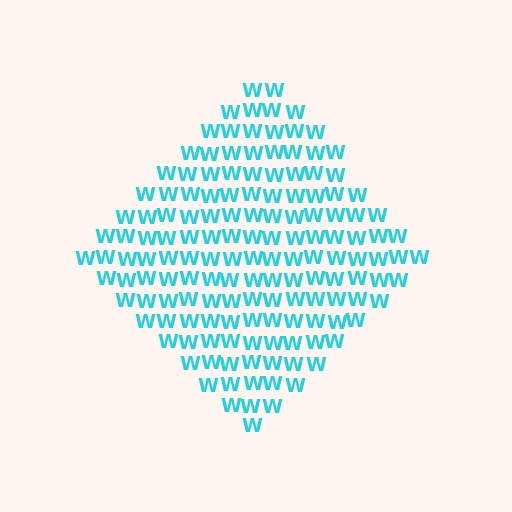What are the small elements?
The small elements are letter W's.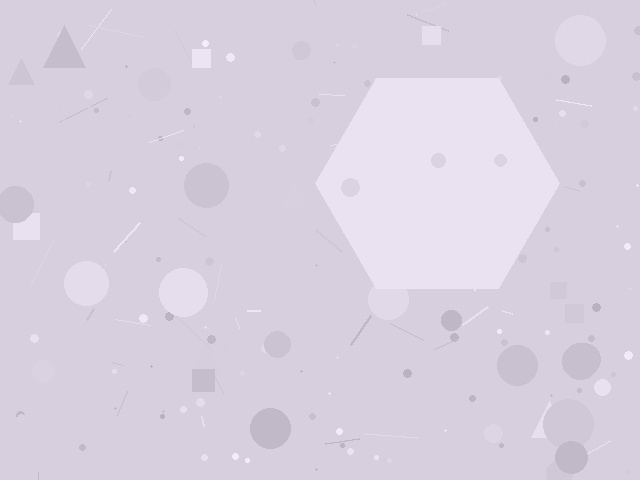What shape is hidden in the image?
A hexagon is hidden in the image.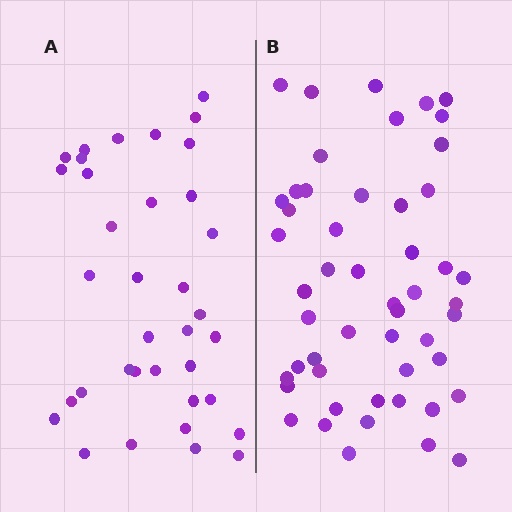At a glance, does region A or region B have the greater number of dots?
Region B (the right region) has more dots.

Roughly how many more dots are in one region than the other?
Region B has approximately 15 more dots than region A.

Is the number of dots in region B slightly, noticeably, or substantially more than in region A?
Region B has noticeably more, but not dramatically so. The ratio is roughly 1.4 to 1.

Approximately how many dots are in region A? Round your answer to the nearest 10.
About 40 dots. (The exact count is 36, which rounds to 40.)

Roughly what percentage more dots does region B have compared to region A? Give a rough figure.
About 40% more.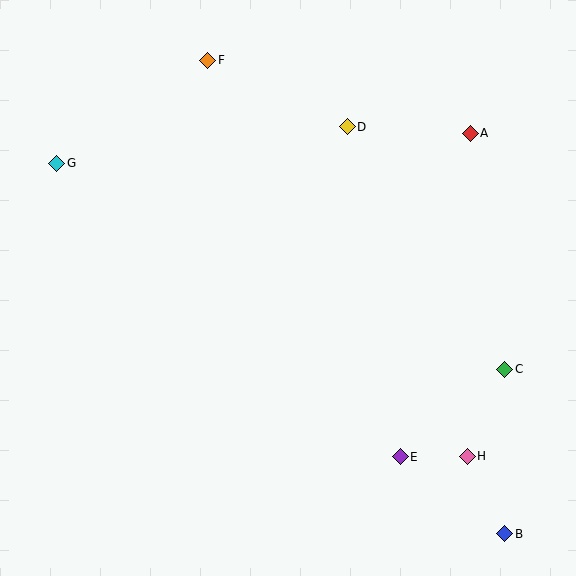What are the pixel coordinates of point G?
Point G is at (57, 163).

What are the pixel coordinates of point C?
Point C is at (505, 369).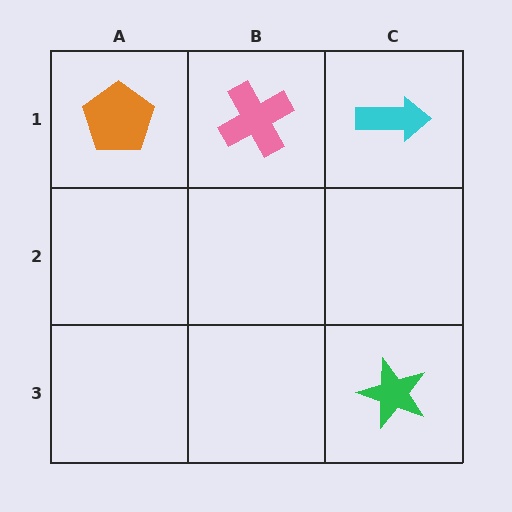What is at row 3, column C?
A green star.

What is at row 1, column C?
A cyan arrow.